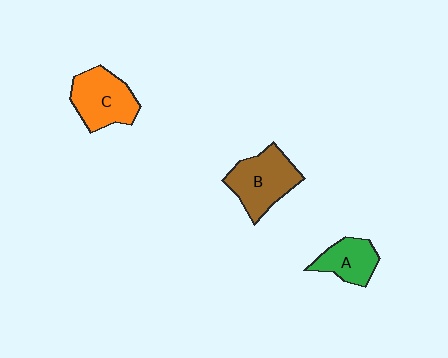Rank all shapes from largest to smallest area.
From largest to smallest: B (brown), C (orange), A (green).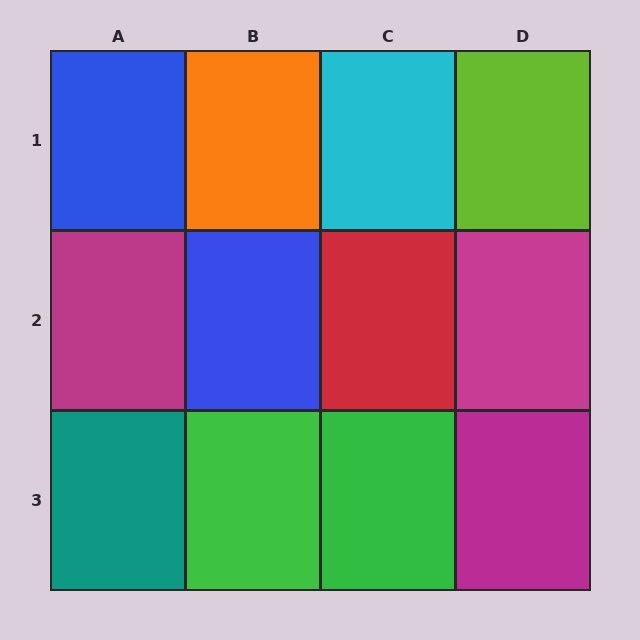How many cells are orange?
1 cell is orange.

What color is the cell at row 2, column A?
Magenta.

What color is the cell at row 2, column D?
Magenta.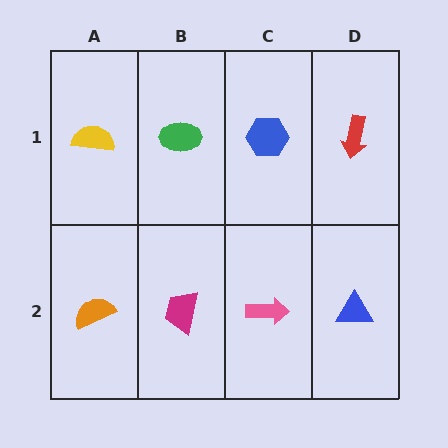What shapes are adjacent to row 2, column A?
A yellow semicircle (row 1, column A), a magenta trapezoid (row 2, column B).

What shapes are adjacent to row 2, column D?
A red arrow (row 1, column D), a pink arrow (row 2, column C).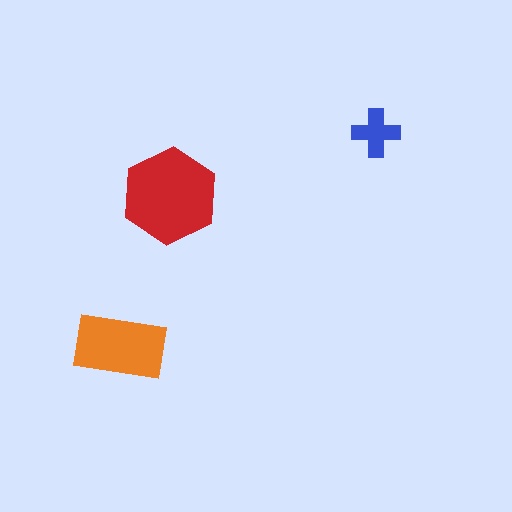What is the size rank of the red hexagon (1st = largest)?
1st.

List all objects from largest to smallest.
The red hexagon, the orange rectangle, the blue cross.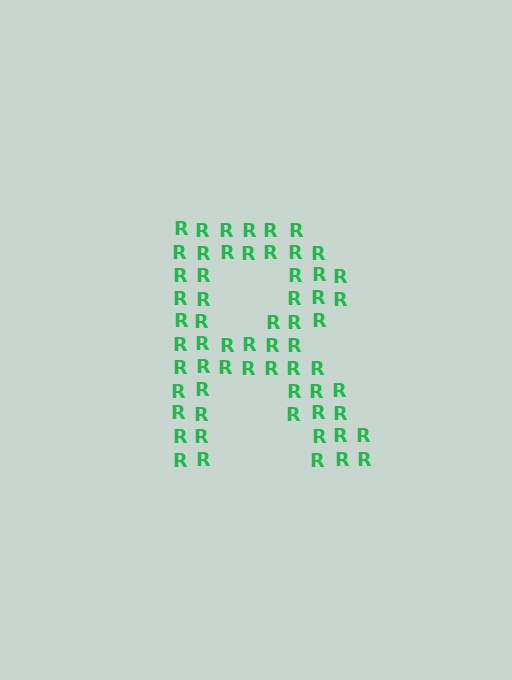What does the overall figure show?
The overall figure shows the letter R.